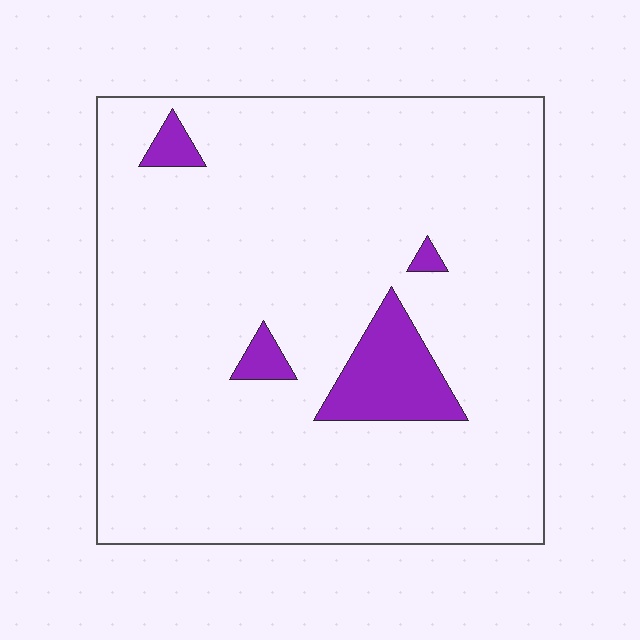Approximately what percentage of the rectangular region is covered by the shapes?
Approximately 10%.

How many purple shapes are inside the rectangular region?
4.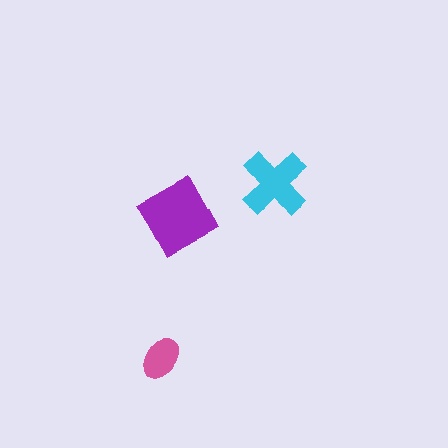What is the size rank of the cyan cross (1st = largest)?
2nd.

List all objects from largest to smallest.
The purple square, the cyan cross, the pink ellipse.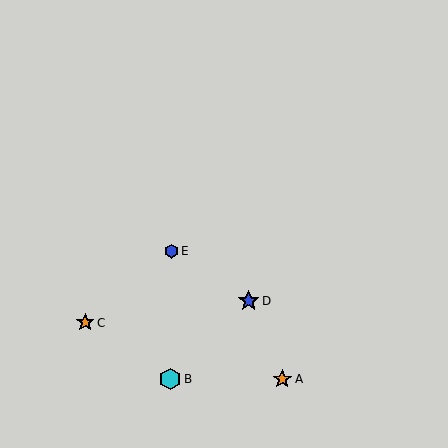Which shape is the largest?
The cyan hexagon (labeled B) is the largest.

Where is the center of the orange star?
The center of the orange star is at (85, 323).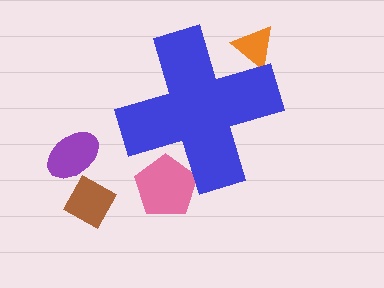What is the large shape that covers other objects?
A blue cross.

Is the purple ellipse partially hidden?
No, the purple ellipse is fully visible.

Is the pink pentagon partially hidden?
Yes, the pink pentagon is partially hidden behind the blue cross.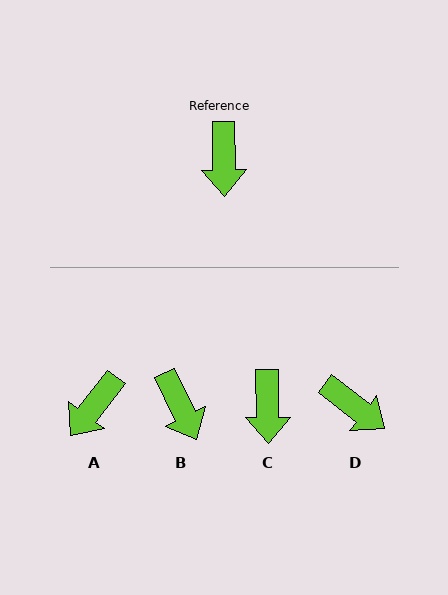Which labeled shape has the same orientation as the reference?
C.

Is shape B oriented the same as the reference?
No, it is off by about 25 degrees.